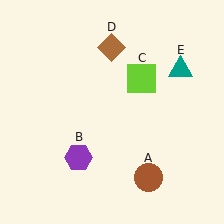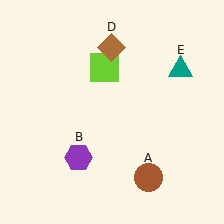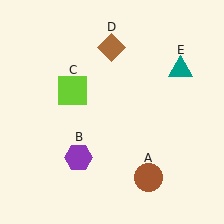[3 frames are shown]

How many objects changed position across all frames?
1 object changed position: lime square (object C).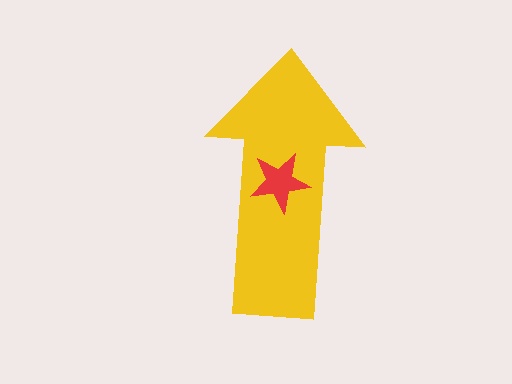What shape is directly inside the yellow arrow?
The red star.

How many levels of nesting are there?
2.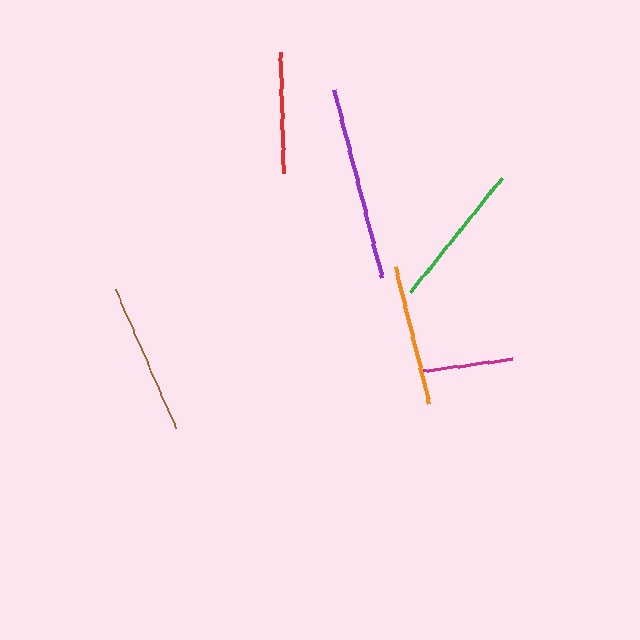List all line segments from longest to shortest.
From longest to shortest: purple, brown, green, orange, red, magenta.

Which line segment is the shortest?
The magenta line is the shortest at approximately 90 pixels.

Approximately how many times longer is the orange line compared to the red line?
The orange line is approximately 1.2 times the length of the red line.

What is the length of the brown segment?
The brown segment is approximately 152 pixels long.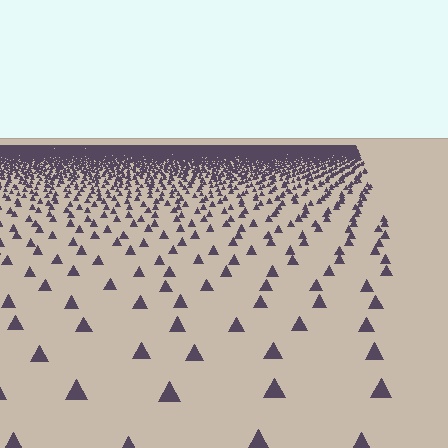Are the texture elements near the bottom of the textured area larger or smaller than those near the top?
Larger. Near the bottom, elements are closer to the viewer and appear at a bigger on-screen size.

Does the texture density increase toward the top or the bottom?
Density increases toward the top.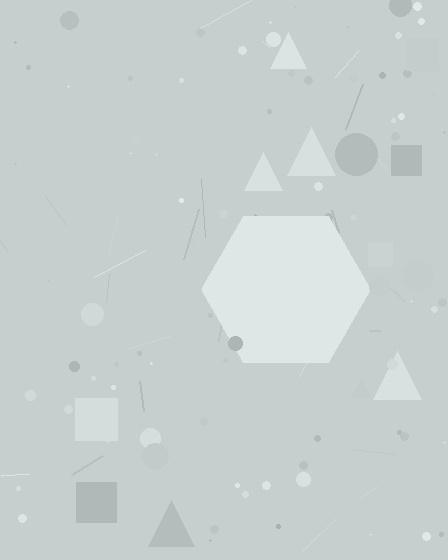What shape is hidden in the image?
A hexagon is hidden in the image.